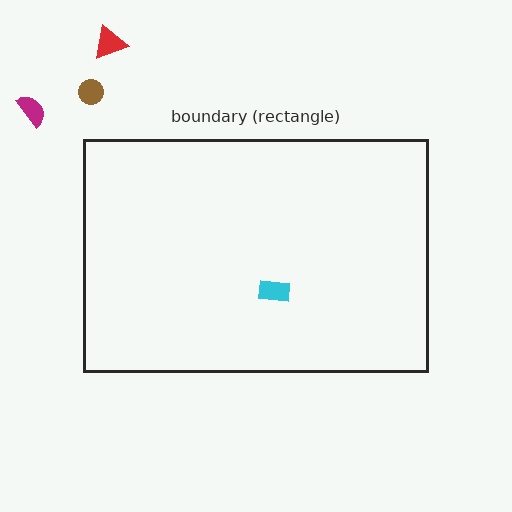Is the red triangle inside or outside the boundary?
Outside.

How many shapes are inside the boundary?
1 inside, 3 outside.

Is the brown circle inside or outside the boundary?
Outside.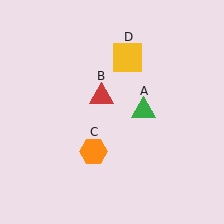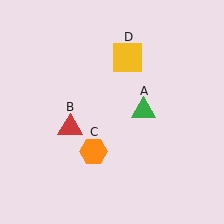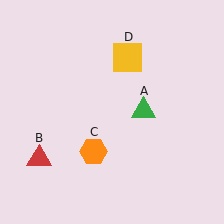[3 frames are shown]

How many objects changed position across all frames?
1 object changed position: red triangle (object B).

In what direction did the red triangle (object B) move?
The red triangle (object B) moved down and to the left.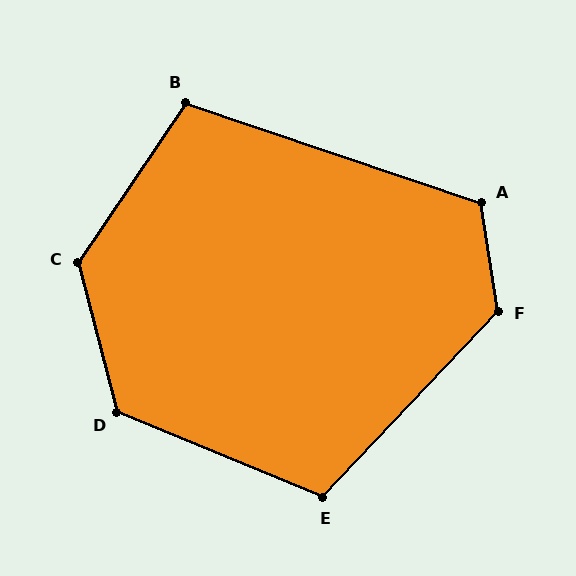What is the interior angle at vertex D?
Approximately 127 degrees (obtuse).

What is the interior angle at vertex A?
Approximately 117 degrees (obtuse).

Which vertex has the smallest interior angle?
B, at approximately 105 degrees.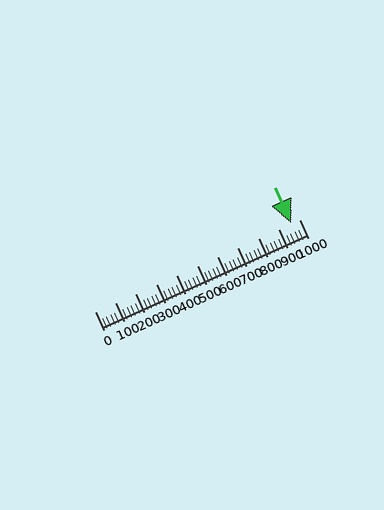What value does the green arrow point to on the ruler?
The green arrow points to approximately 960.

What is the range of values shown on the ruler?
The ruler shows values from 0 to 1000.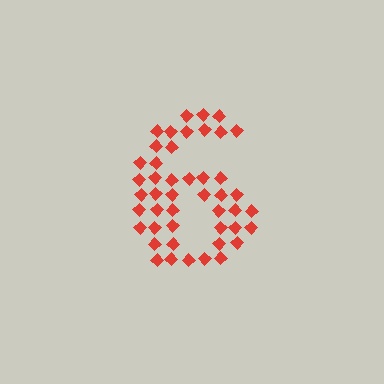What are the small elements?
The small elements are diamonds.